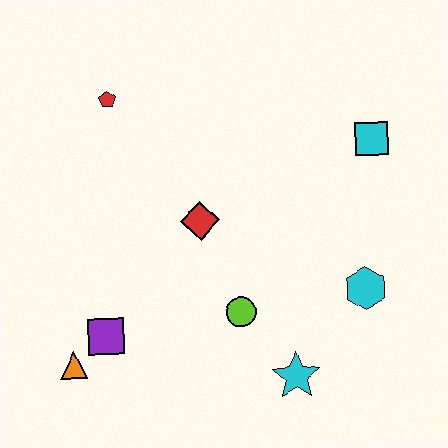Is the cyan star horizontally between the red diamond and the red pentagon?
No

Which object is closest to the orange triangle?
The purple square is closest to the orange triangle.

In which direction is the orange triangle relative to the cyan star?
The orange triangle is to the left of the cyan star.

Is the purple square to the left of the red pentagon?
Yes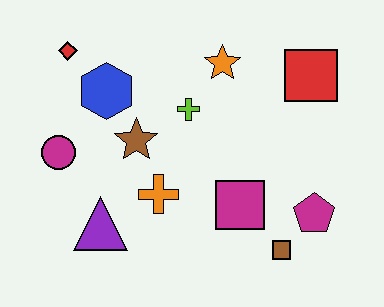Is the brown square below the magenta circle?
Yes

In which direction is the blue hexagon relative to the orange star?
The blue hexagon is to the left of the orange star.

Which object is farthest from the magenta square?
The red diamond is farthest from the magenta square.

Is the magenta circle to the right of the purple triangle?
No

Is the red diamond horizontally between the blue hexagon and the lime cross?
No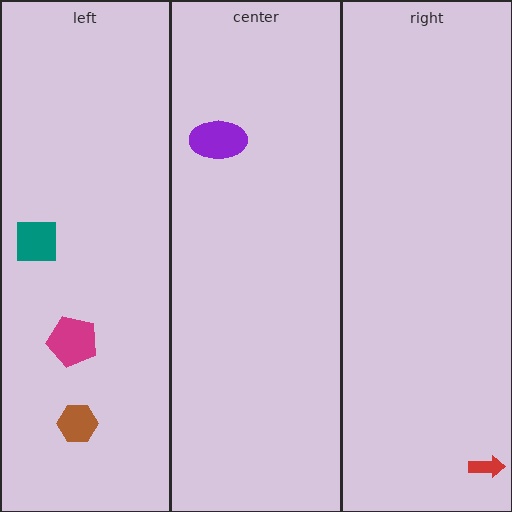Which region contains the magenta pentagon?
The left region.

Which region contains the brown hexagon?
The left region.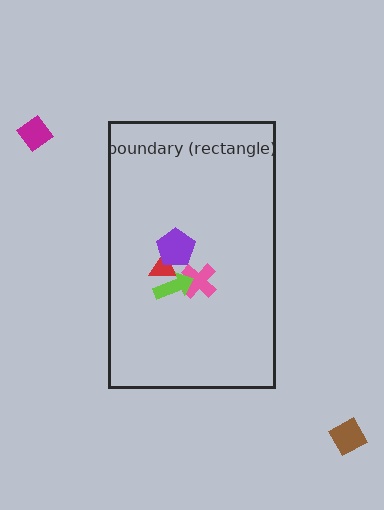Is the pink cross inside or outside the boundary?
Inside.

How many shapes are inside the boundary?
4 inside, 2 outside.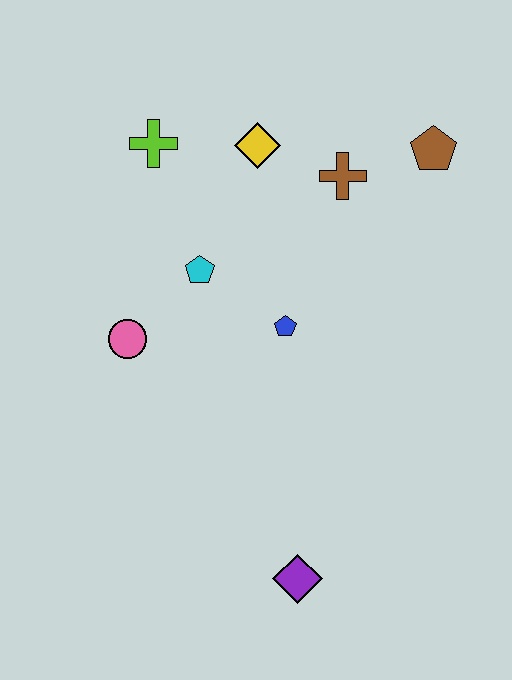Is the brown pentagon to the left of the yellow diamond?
No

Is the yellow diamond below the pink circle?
No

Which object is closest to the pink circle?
The cyan pentagon is closest to the pink circle.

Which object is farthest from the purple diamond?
The lime cross is farthest from the purple diamond.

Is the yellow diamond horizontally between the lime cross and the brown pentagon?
Yes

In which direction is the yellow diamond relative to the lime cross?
The yellow diamond is to the right of the lime cross.